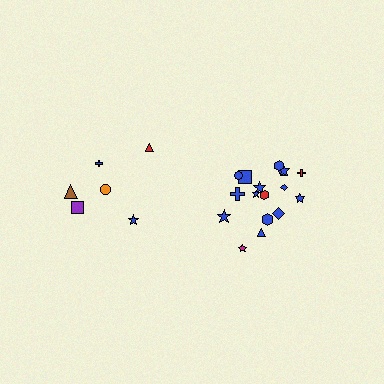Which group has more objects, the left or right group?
The right group.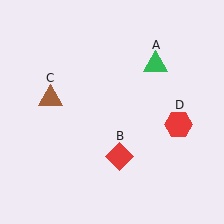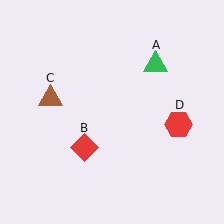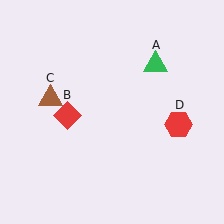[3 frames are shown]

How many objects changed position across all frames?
1 object changed position: red diamond (object B).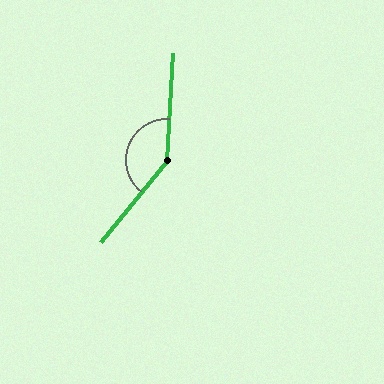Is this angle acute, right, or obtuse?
It is obtuse.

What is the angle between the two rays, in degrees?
Approximately 144 degrees.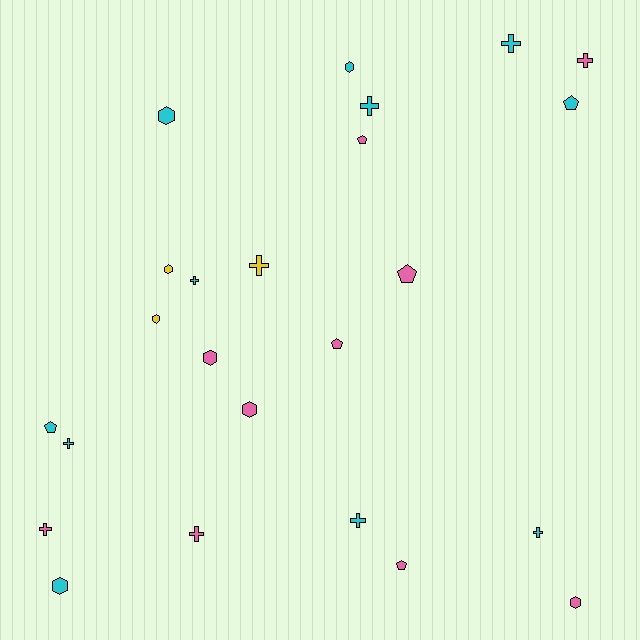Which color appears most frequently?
Cyan, with 11 objects.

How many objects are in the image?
There are 24 objects.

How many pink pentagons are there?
There are 4 pink pentagons.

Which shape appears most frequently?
Cross, with 10 objects.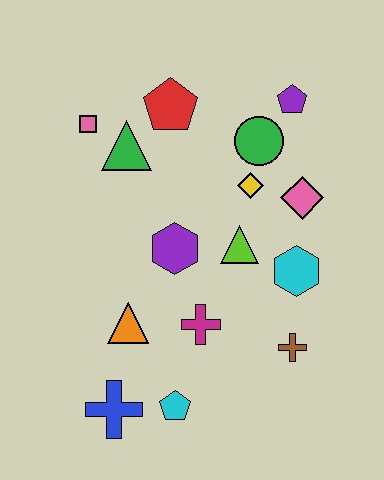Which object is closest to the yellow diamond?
The green circle is closest to the yellow diamond.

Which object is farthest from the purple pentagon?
The blue cross is farthest from the purple pentagon.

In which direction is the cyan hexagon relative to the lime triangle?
The cyan hexagon is to the right of the lime triangle.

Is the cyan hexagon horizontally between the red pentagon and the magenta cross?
No